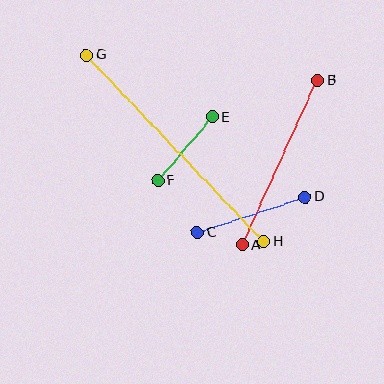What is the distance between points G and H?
The distance is approximately 257 pixels.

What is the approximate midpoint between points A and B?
The midpoint is at approximately (280, 163) pixels.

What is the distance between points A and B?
The distance is approximately 181 pixels.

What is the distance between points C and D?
The distance is approximately 114 pixels.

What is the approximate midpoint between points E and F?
The midpoint is at approximately (185, 149) pixels.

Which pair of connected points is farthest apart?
Points G and H are farthest apart.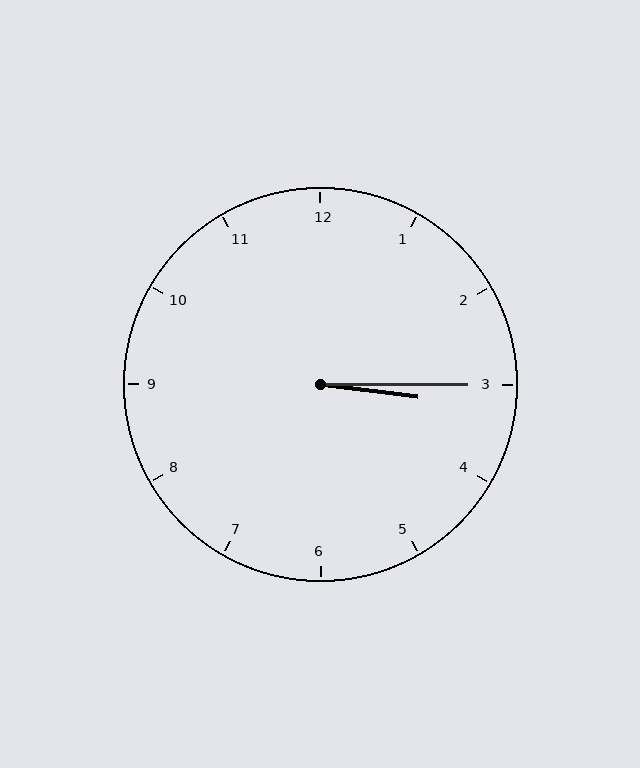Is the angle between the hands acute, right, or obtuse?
It is acute.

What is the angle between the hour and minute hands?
Approximately 8 degrees.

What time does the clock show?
3:15.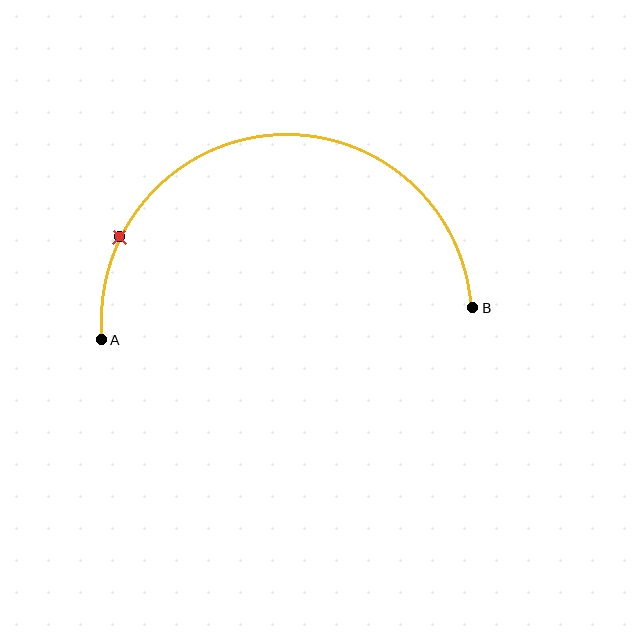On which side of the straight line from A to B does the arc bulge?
The arc bulges above the straight line connecting A and B.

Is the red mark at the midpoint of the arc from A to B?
No. The red mark lies on the arc but is closer to endpoint A. The arc midpoint would be at the point on the curve equidistant along the arc from both A and B.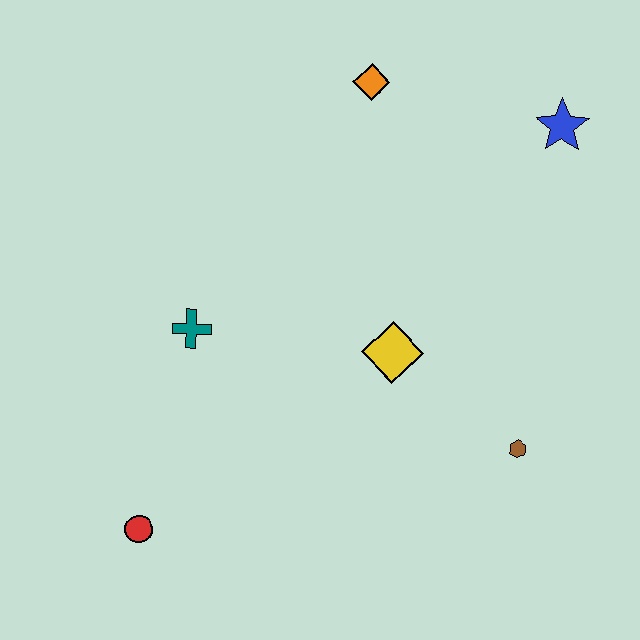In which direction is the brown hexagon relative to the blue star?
The brown hexagon is below the blue star.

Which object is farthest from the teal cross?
The blue star is farthest from the teal cross.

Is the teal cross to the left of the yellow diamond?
Yes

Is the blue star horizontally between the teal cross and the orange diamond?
No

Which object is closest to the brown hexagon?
The yellow diamond is closest to the brown hexagon.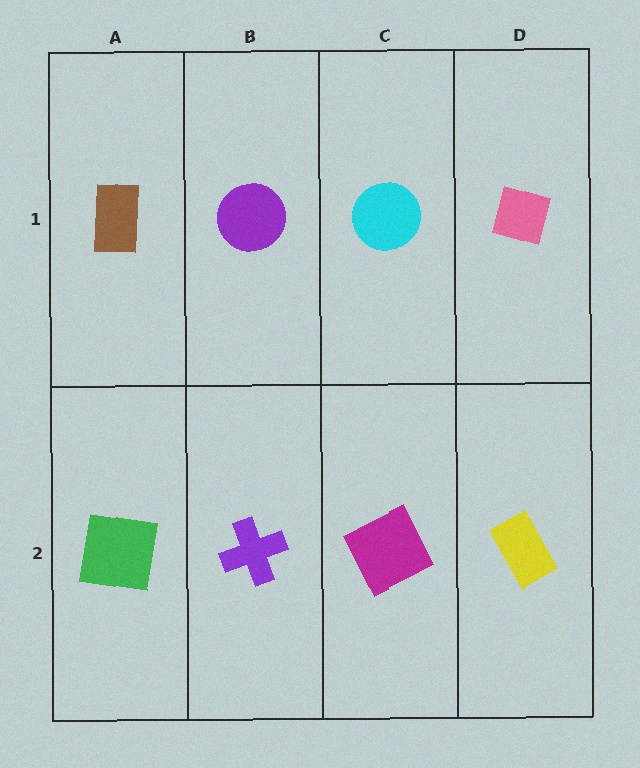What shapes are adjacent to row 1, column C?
A magenta square (row 2, column C), a purple circle (row 1, column B), a pink square (row 1, column D).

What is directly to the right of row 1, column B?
A cyan circle.